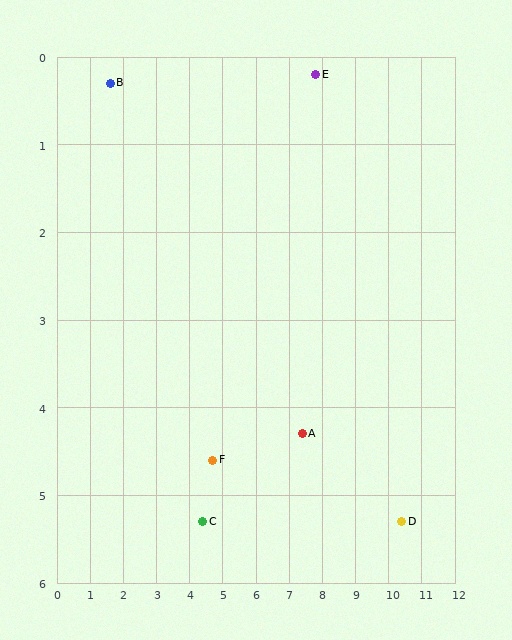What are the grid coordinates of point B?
Point B is at approximately (1.6, 0.3).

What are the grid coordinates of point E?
Point E is at approximately (7.8, 0.2).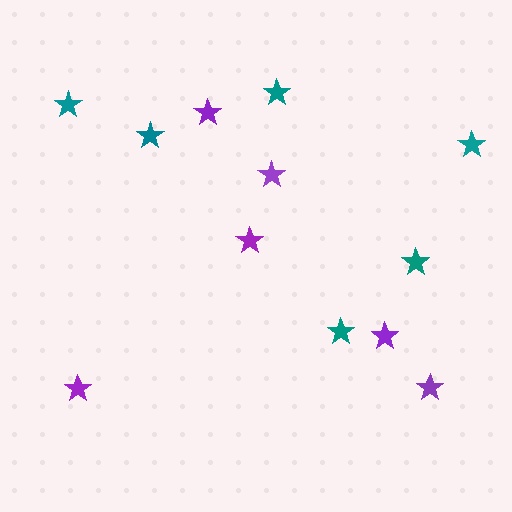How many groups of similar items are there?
There are 2 groups: one group of teal stars (6) and one group of purple stars (6).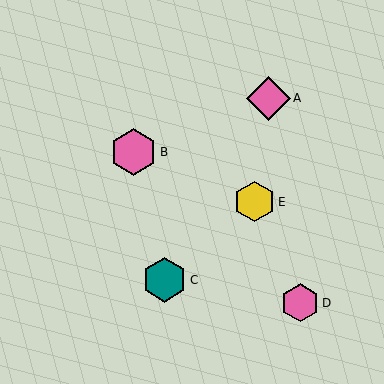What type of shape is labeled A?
Shape A is a pink diamond.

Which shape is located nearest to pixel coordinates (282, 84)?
The pink diamond (labeled A) at (268, 98) is nearest to that location.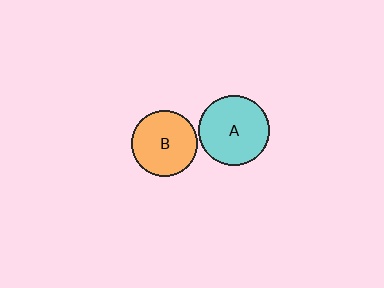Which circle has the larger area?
Circle A (cyan).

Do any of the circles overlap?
No, none of the circles overlap.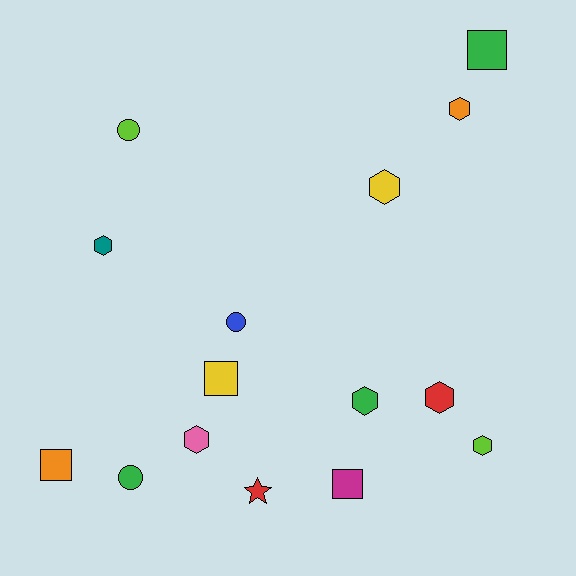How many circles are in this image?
There are 3 circles.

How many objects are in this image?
There are 15 objects.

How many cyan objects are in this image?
There are no cyan objects.